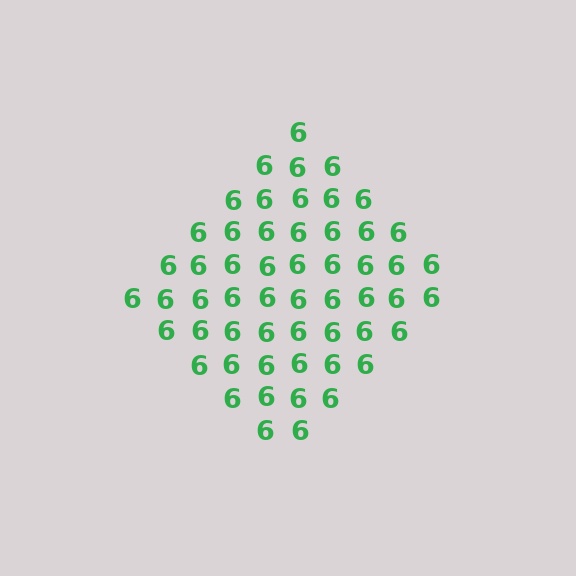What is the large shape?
The large shape is a diamond.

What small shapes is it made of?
It is made of small digit 6's.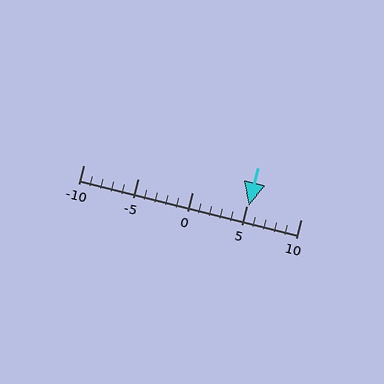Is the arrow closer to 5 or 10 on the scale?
The arrow is closer to 5.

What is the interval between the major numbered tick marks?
The major tick marks are spaced 5 units apart.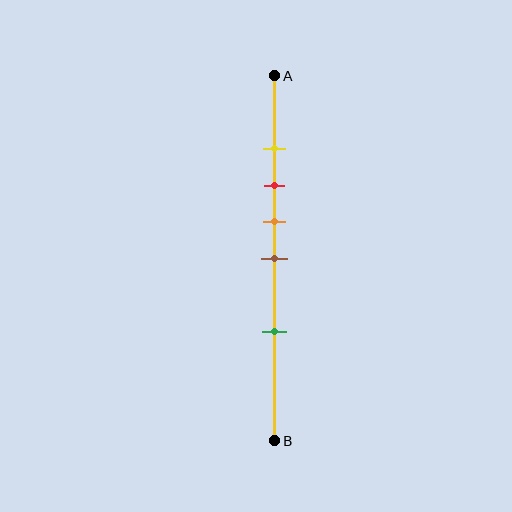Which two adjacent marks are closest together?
The yellow and red marks are the closest adjacent pair.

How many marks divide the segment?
There are 5 marks dividing the segment.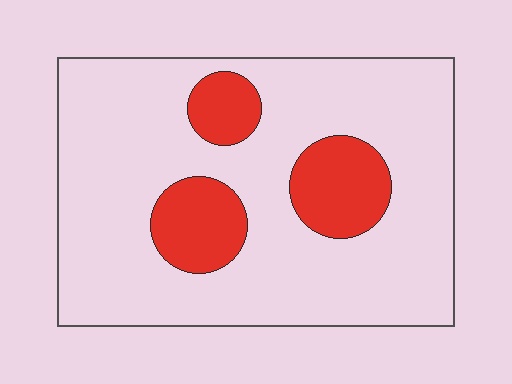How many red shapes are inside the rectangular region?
3.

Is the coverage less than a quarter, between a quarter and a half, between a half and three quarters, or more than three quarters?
Less than a quarter.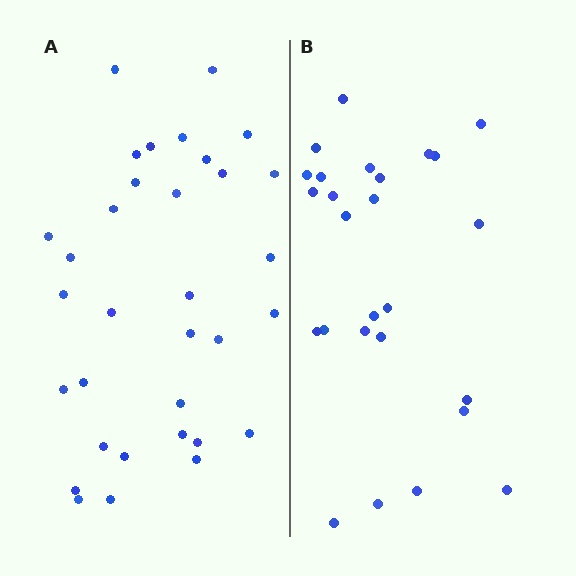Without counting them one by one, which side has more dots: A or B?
Region A (the left region) has more dots.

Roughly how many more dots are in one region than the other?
Region A has roughly 8 or so more dots than region B.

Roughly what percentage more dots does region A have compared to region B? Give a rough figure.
About 25% more.